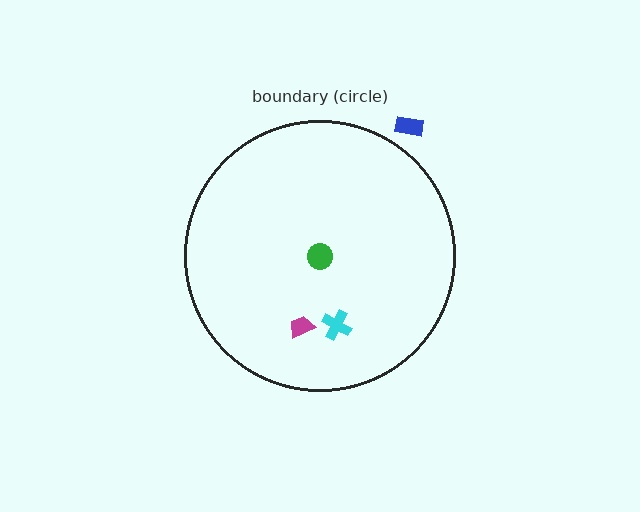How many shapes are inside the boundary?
3 inside, 1 outside.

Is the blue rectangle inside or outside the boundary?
Outside.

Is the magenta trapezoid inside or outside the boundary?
Inside.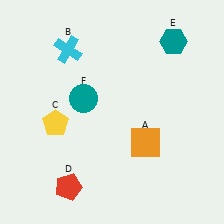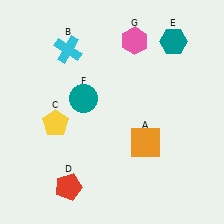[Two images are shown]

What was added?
A pink hexagon (G) was added in Image 2.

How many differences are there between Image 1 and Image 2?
There is 1 difference between the two images.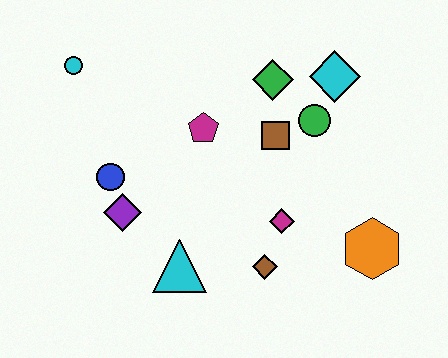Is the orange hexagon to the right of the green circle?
Yes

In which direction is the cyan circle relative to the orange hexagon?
The cyan circle is to the left of the orange hexagon.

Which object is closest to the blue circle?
The purple diamond is closest to the blue circle.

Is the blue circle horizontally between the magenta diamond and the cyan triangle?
No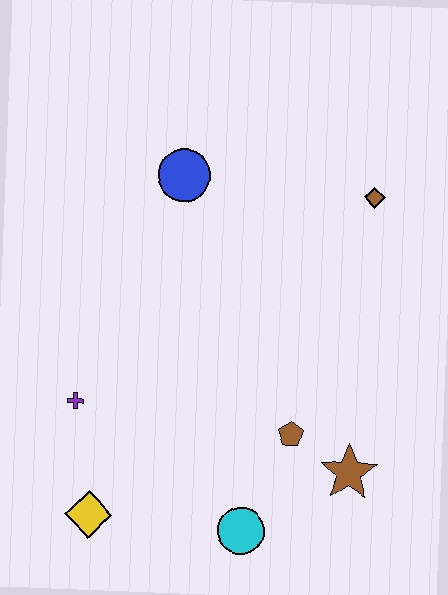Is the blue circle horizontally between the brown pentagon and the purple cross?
Yes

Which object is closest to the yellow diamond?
The purple cross is closest to the yellow diamond.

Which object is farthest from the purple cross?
The brown diamond is farthest from the purple cross.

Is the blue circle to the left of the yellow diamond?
No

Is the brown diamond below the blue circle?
Yes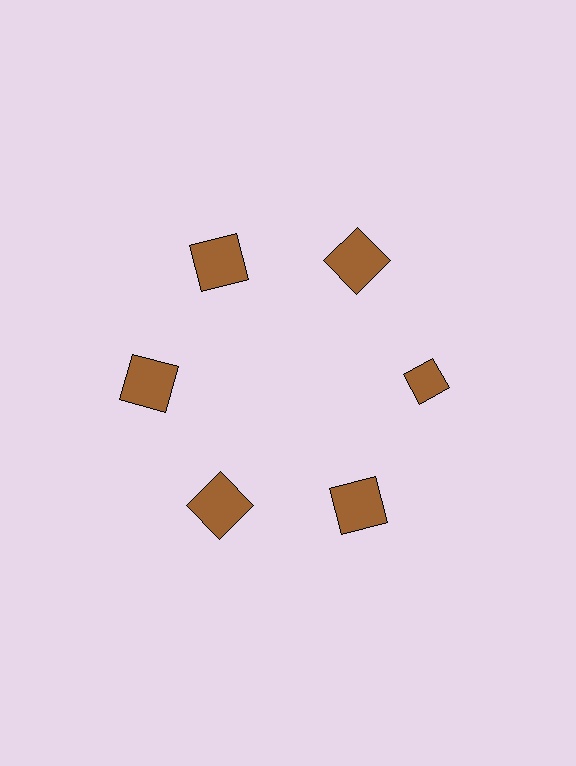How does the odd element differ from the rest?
It has a different shape: diamond instead of square.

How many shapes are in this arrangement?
There are 6 shapes arranged in a ring pattern.